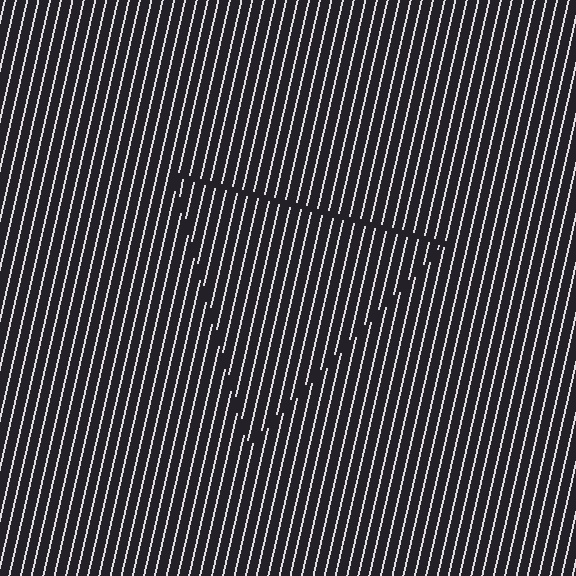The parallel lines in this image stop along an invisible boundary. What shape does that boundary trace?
An illusory triangle. The interior of the shape contains the same grating, shifted by half a period — the contour is defined by the phase discontinuity where line-ends from the inner and outer gratings abut.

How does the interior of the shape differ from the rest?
The interior of the shape contains the same grating, shifted by half a period — the contour is defined by the phase discontinuity where line-ends from the inner and outer gratings abut.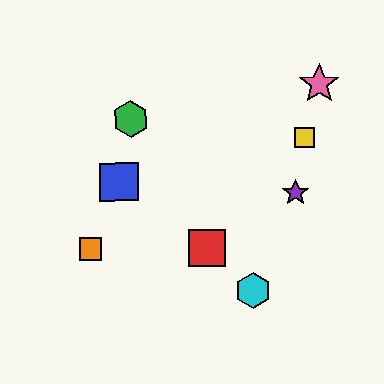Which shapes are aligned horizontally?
The red square, the orange square are aligned horizontally.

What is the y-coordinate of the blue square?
The blue square is at y≈182.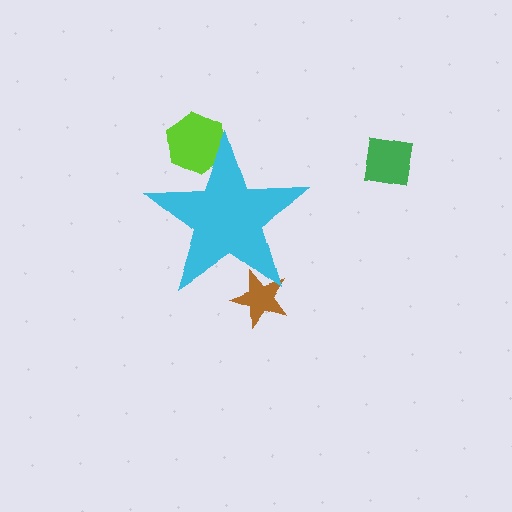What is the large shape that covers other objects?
A cyan star.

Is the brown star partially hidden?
Yes, the brown star is partially hidden behind the cyan star.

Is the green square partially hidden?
No, the green square is fully visible.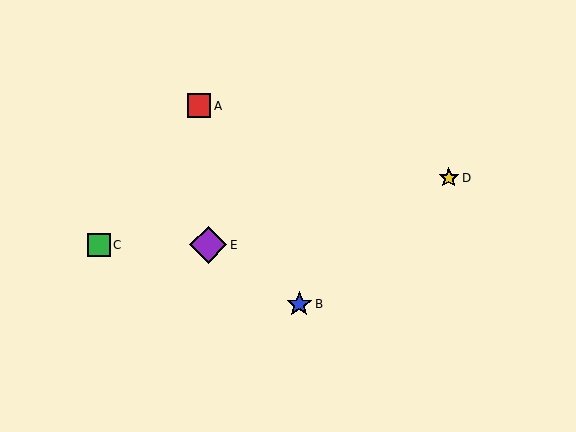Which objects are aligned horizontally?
Objects C, E are aligned horizontally.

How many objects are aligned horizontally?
2 objects (C, E) are aligned horizontally.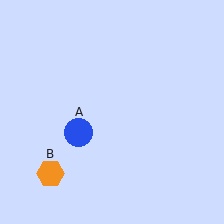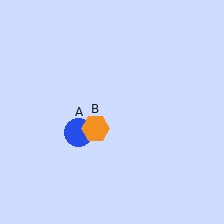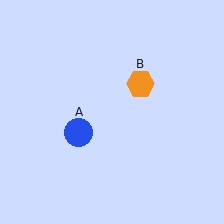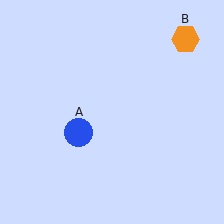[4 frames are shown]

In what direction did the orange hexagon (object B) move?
The orange hexagon (object B) moved up and to the right.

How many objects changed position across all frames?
1 object changed position: orange hexagon (object B).